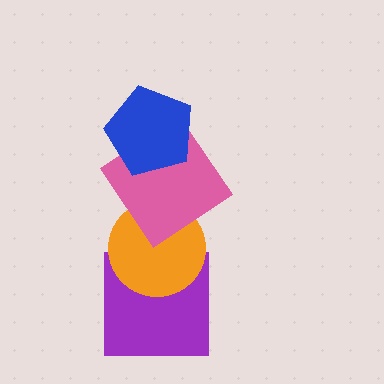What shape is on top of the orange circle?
The pink diamond is on top of the orange circle.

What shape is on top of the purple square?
The orange circle is on top of the purple square.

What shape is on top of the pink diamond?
The blue pentagon is on top of the pink diamond.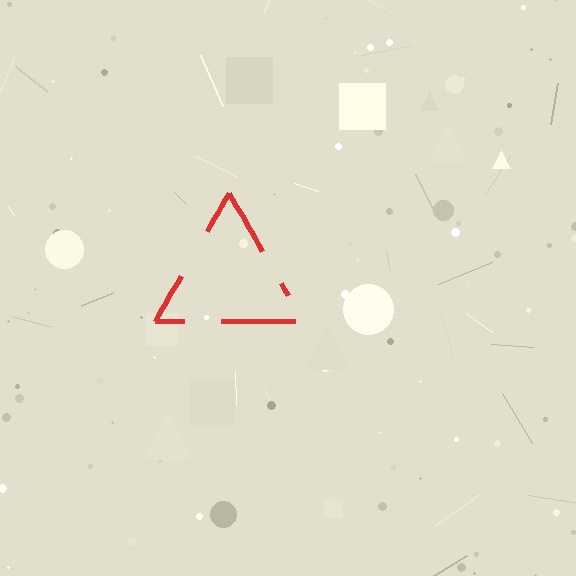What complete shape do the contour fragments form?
The contour fragments form a triangle.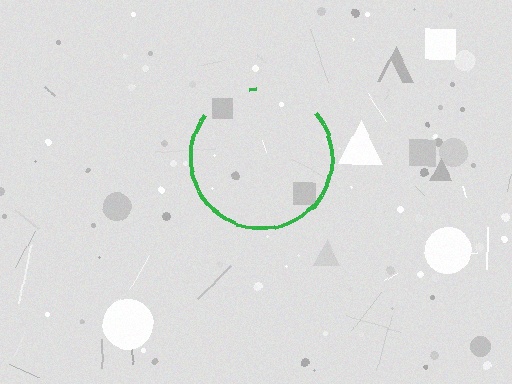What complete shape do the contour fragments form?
The contour fragments form a circle.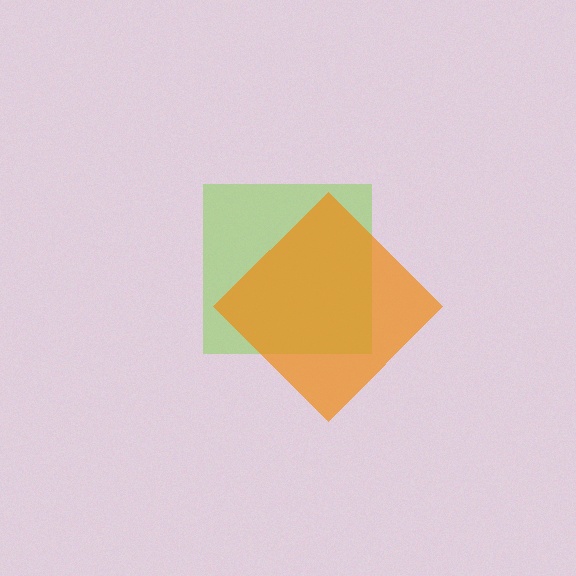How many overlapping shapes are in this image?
There are 2 overlapping shapes in the image.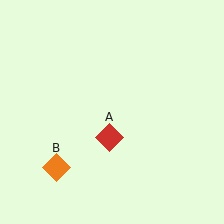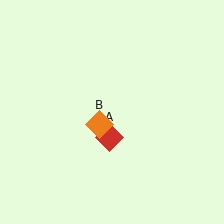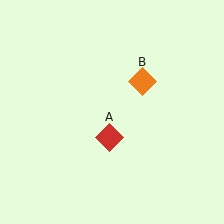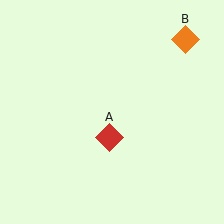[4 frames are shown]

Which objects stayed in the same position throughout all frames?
Red diamond (object A) remained stationary.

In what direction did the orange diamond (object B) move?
The orange diamond (object B) moved up and to the right.